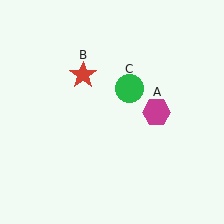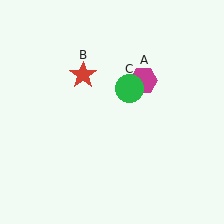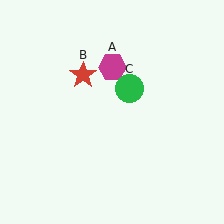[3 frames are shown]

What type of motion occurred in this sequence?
The magenta hexagon (object A) rotated counterclockwise around the center of the scene.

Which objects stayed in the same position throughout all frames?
Red star (object B) and green circle (object C) remained stationary.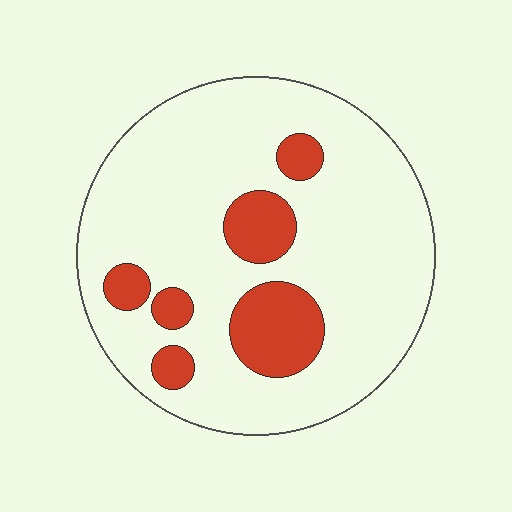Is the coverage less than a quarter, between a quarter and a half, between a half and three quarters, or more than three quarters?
Less than a quarter.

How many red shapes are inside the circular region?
6.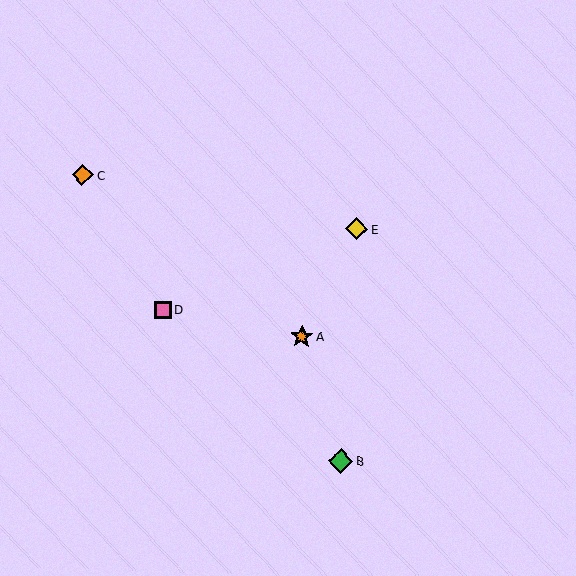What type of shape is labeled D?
Shape D is a pink square.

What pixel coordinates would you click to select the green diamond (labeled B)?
Click at (341, 461) to select the green diamond B.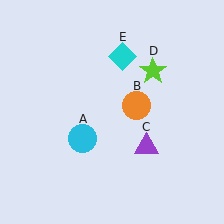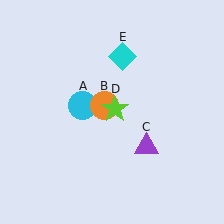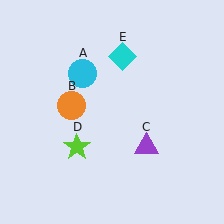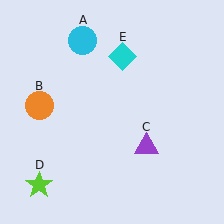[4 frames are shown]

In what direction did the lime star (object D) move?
The lime star (object D) moved down and to the left.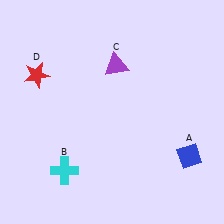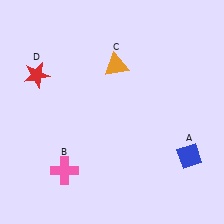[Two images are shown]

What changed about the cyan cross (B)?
In Image 1, B is cyan. In Image 2, it changed to pink.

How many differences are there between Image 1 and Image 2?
There are 2 differences between the two images.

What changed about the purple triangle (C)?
In Image 1, C is purple. In Image 2, it changed to orange.